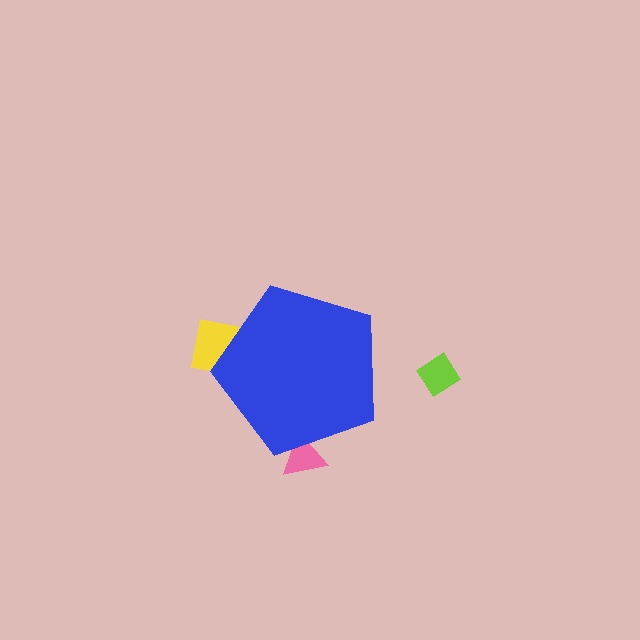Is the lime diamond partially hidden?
No, the lime diamond is fully visible.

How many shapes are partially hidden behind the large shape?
2 shapes are partially hidden.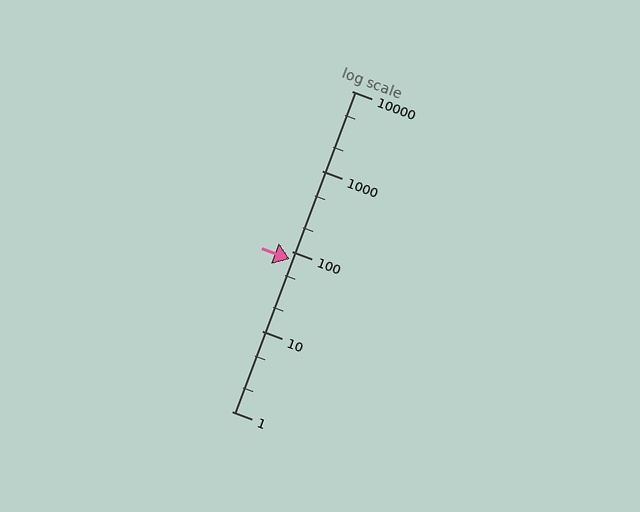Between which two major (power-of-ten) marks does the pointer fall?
The pointer is between 10 and 100.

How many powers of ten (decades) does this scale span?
The scale spans 4 decades, from 1 to 10000.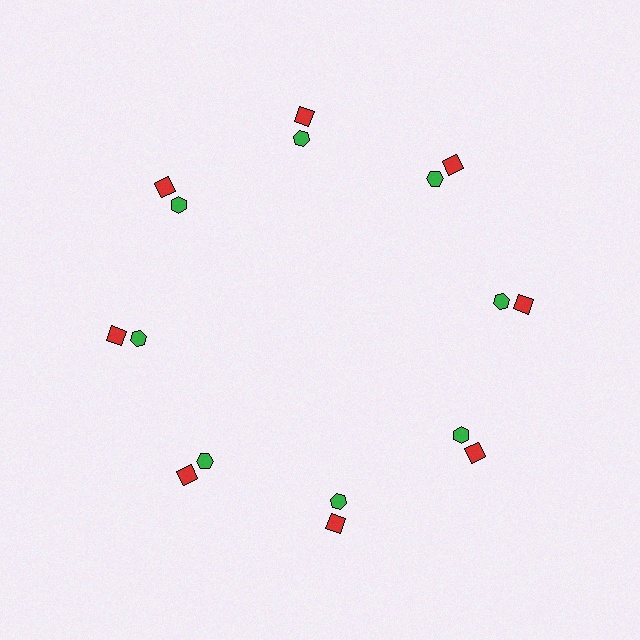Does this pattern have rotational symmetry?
Yes, this pattern has 8-fold rotational symmetry. It looks the same after rotating 45 degrees around the center.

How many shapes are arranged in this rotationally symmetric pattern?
There are 16 shapes, arranged in 8 groups of 2.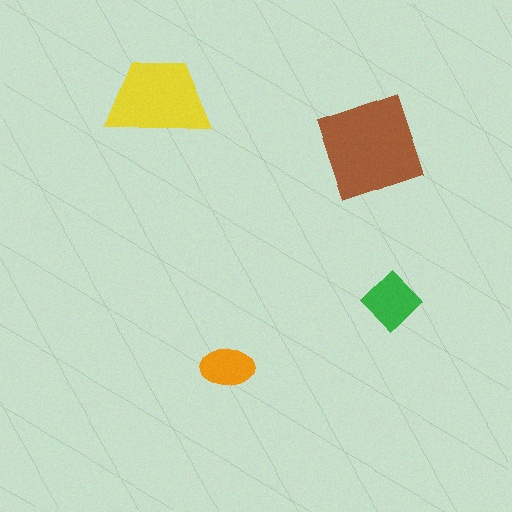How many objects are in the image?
There are 4 objects in the image.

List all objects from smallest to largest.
The orange ellipse, the green diamond, the yellow trapezoid, the brown square.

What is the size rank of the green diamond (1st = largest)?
3rd.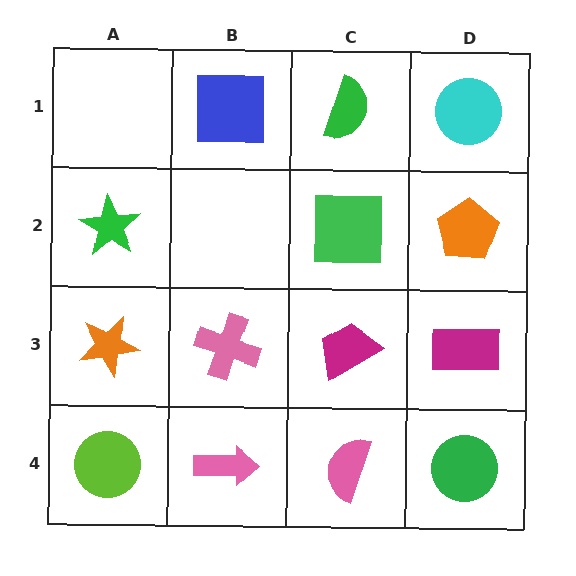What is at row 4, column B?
A pink arrow.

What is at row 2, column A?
A green star.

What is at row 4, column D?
A green circle.